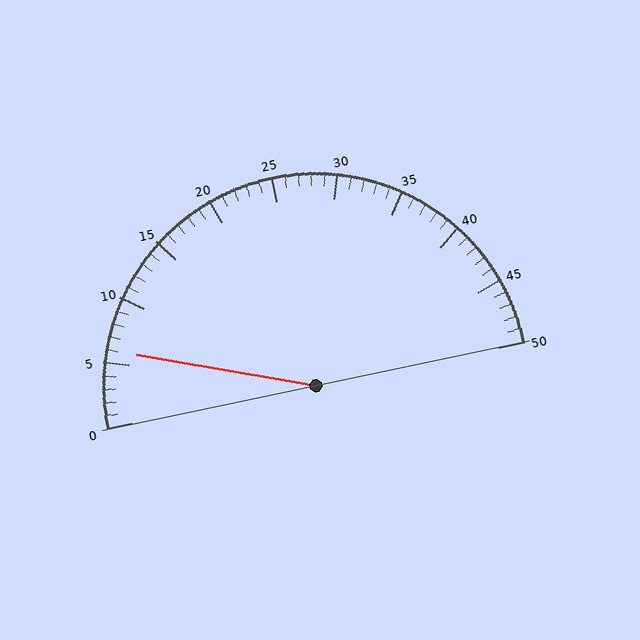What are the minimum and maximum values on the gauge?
The gauge ranges from 0 to 50.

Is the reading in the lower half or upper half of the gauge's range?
The reading is in the lower half of the range (0 to 50).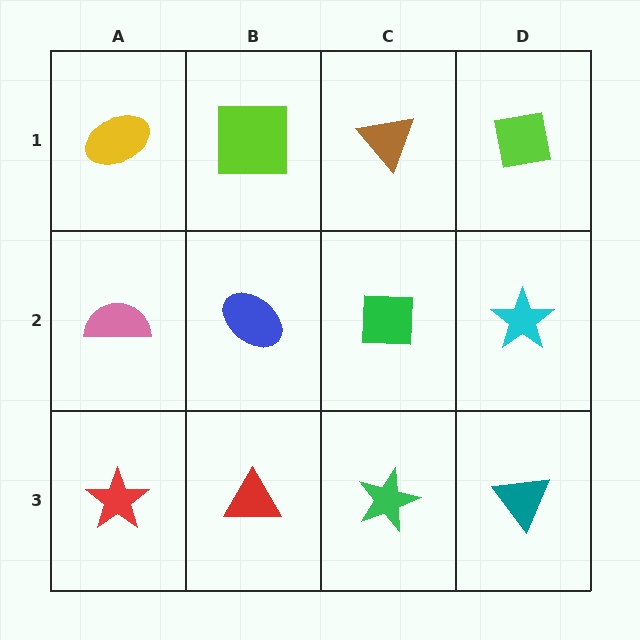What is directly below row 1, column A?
A pink semicircle.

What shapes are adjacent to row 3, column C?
A green square (row 2, column C), a red triangle (row 3, column B), a teal triangle (row 3, column D).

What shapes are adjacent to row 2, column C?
A brown triangle (row 1, column C), a green star (row 3, column C), a blue ellipse (row 2, column B), a cyan star (row 2, column D).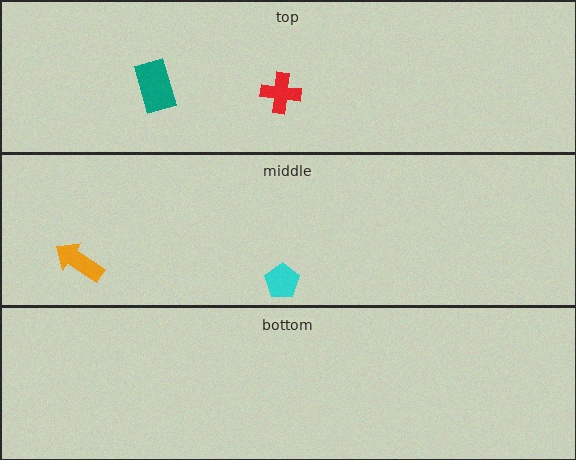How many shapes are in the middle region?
2.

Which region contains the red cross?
The top region.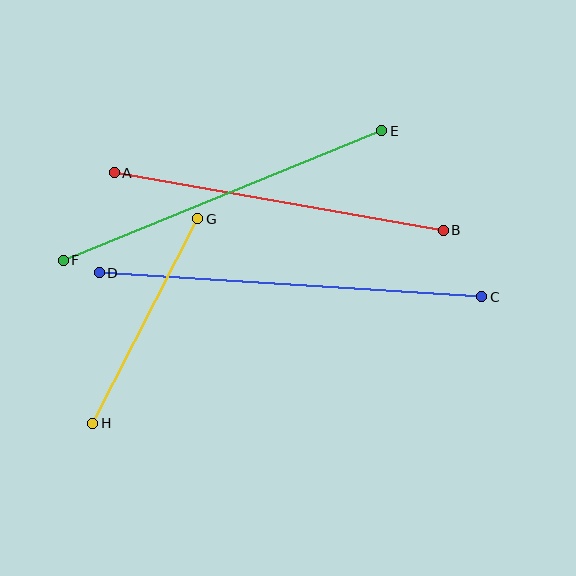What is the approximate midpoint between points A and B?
The midpoint is at approximately (279, 202) pixels.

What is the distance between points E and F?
The distance is approximately 344 pixels.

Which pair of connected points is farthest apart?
Points C and D are farthest apart.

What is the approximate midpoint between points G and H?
The midpoint is at approximately (145, 321) pixels.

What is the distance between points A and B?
The distance is approximately 334 pixels.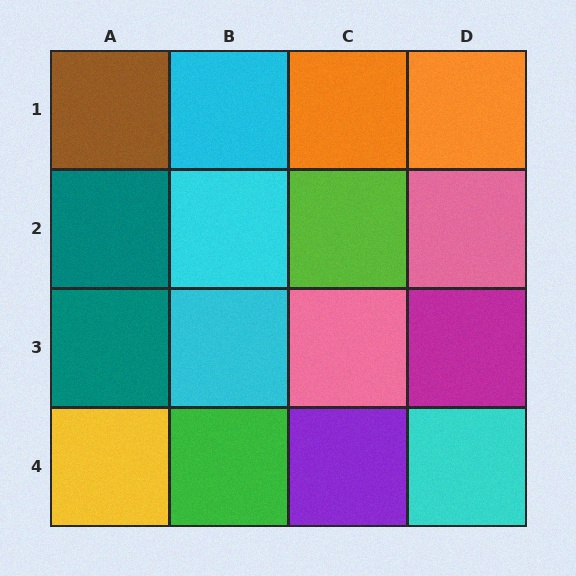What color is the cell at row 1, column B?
Cyan.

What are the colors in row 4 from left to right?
Yellow, green, purple, cyan.